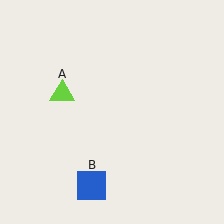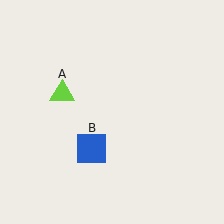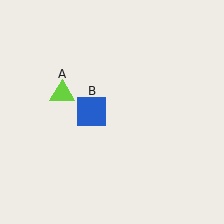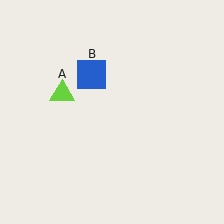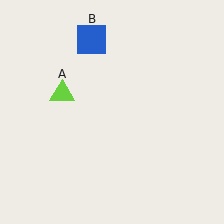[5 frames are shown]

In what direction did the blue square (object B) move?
The blue square (object B) moved up.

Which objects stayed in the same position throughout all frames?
Lime triangle (object A) remained stationary.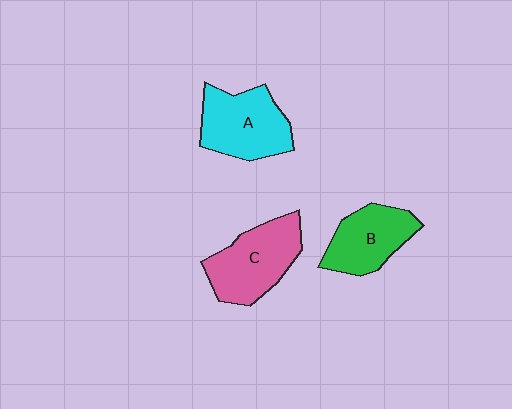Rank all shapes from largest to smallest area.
From largest to smallest: C (pink), A (cyan), B (green).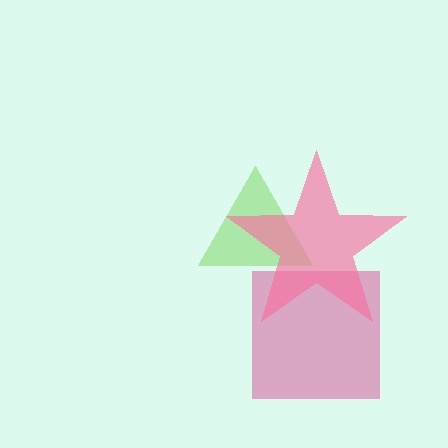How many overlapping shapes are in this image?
There are 3 overlapping shapes in the image.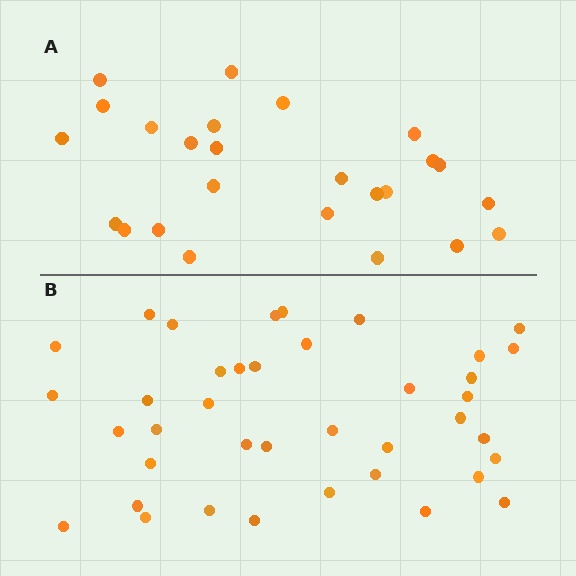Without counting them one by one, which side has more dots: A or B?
Region B (the bottom region) has more dots.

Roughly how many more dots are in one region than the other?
Region B has approximately 15 more dots than region A.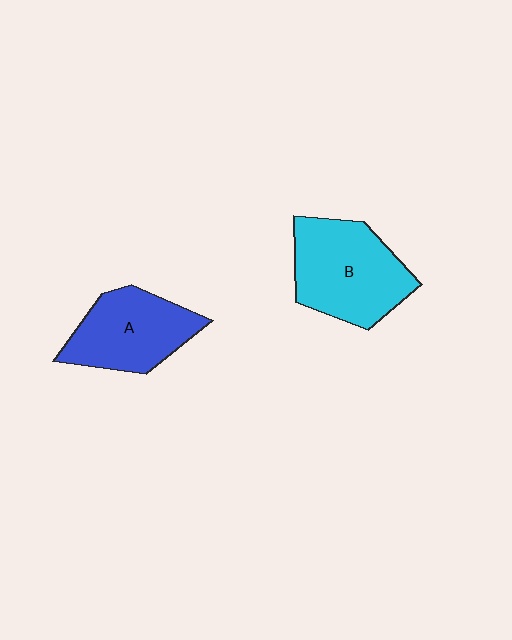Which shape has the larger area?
Shape B (cyan).